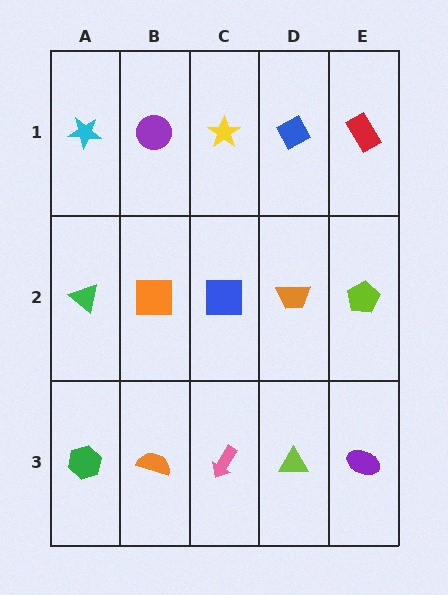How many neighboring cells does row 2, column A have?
3.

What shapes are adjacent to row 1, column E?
A lime pentagon (row 2, column E), a blue diamond (row 1, column D).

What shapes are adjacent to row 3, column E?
A lime pentagon (row 2, column E), a lime triangle (row 3, column D).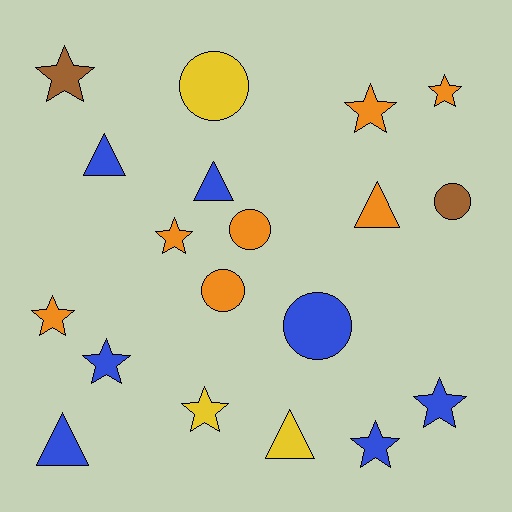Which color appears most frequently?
Orange, with 7 objects.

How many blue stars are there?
There are 3 blue stars.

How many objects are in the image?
There are 19 objects.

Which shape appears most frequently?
Star, with 9 objects.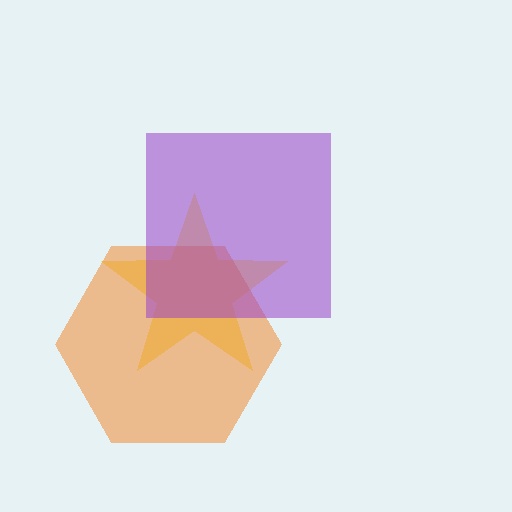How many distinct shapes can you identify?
There are 3 distinct shapes: a yellow star, an orange hexagon, a purple square.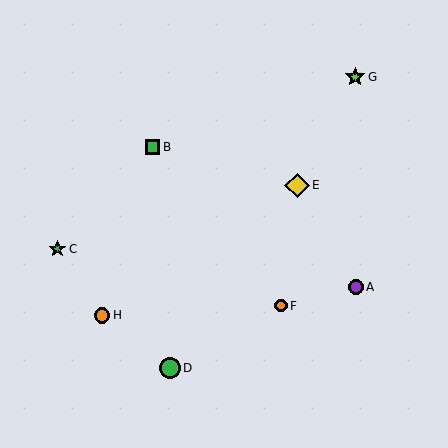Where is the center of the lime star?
The center of the lime star is at (355, 77).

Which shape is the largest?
The yellow diamond (labeled E) is the largest.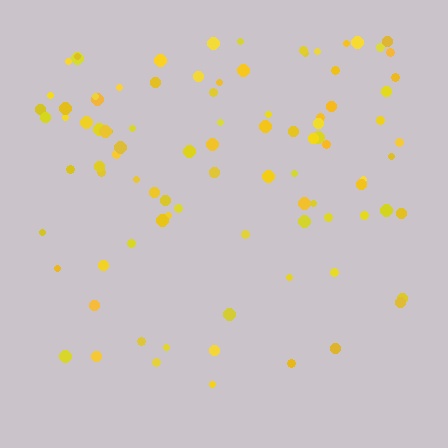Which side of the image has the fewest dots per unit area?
The bottom.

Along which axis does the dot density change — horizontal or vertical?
Vertical.